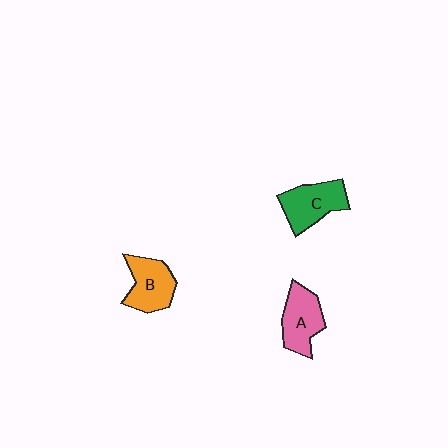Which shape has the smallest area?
Shape B (orange).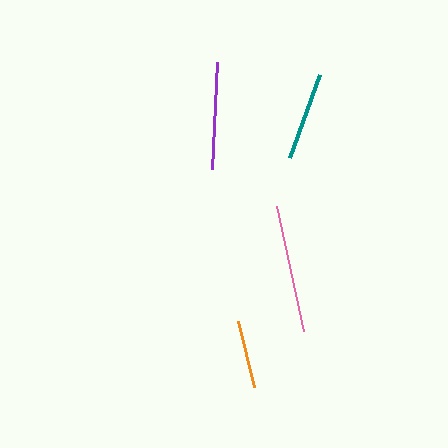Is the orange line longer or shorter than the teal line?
The teal line is longer than the orange line.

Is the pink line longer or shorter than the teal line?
The pink line is longer than the teal line.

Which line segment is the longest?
The pink line is the longest at approximately 128 pixels.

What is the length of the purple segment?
The purple segment is approximately 107 pixels long.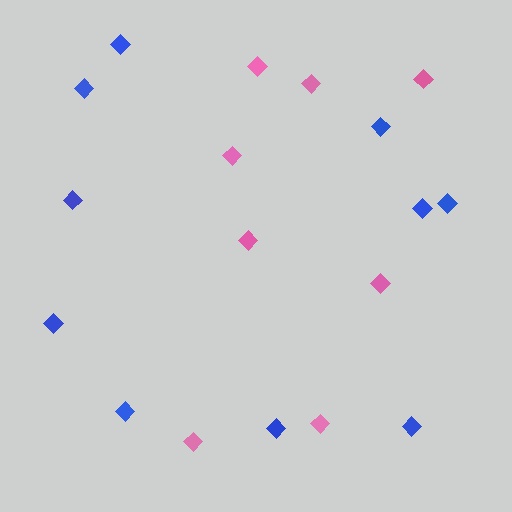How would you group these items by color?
There are 2 groups: one group of pink diamonds (8) and one group of blue diamonds (10).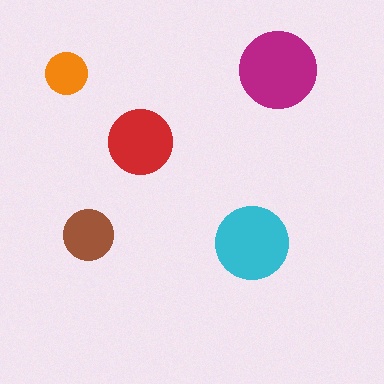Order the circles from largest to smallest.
the magenta one, the cyan one, the red one, the brown one, the orange one.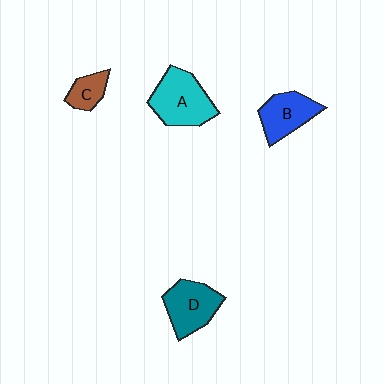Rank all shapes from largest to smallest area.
From largest to smallest: A (cyan), D (teal), B (blue), C (brown).